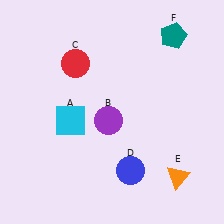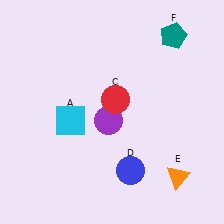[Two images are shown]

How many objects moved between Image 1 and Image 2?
1 object moved between the two images.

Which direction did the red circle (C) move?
The red circle (C) moved right.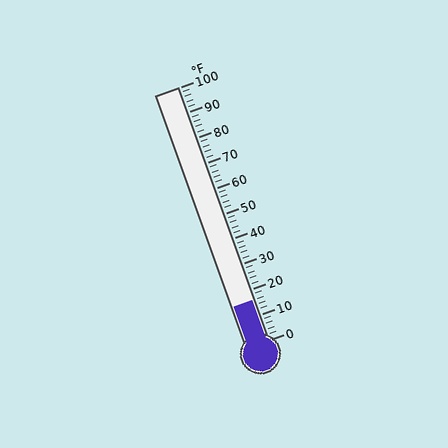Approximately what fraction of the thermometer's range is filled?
The thermometer is filled to approximately 15% of its range.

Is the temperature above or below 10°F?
The temperature is above 10°F.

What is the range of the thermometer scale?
The thermometer scale ranges from 0°F to 100°F.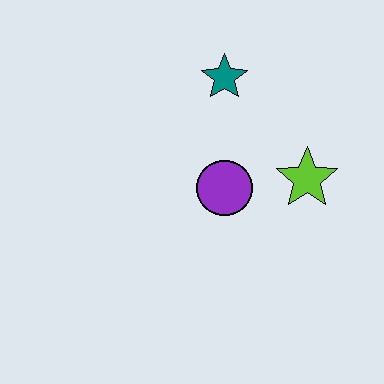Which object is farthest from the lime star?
The teal star is farthest from the lime star.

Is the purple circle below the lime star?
Yes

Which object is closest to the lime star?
The purple circle is closest to the lime star.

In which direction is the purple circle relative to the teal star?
The purple circle is below the teal star.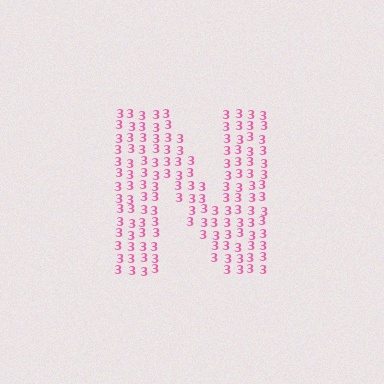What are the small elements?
The small elements are digit 3's.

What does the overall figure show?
The overall figure shows the letter N.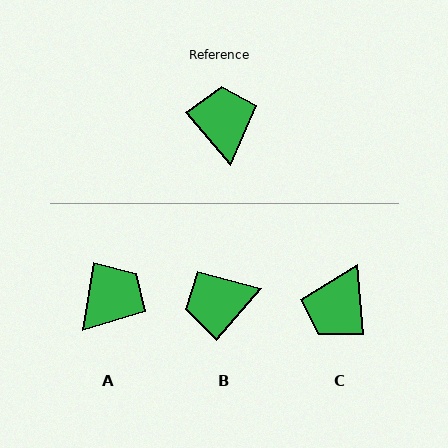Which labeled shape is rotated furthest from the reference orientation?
C, about 145 degrees away.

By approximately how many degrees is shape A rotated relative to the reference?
Approximately 50 degrees clockwise.